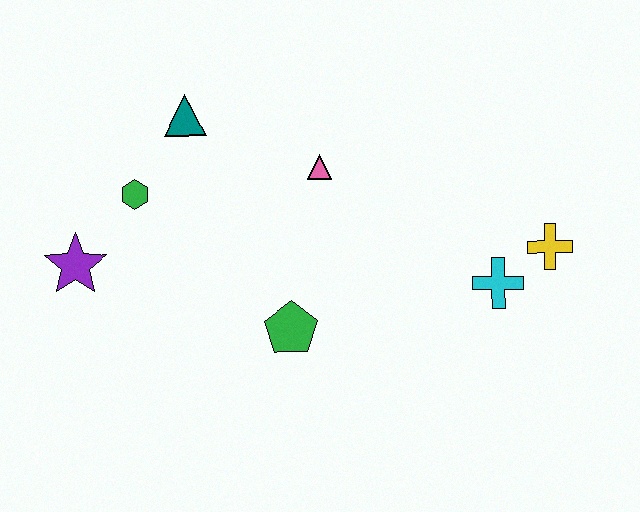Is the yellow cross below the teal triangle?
Yes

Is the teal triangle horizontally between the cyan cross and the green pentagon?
No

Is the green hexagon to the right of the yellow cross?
No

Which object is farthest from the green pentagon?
The yellow cross is farthest from the green pentagon.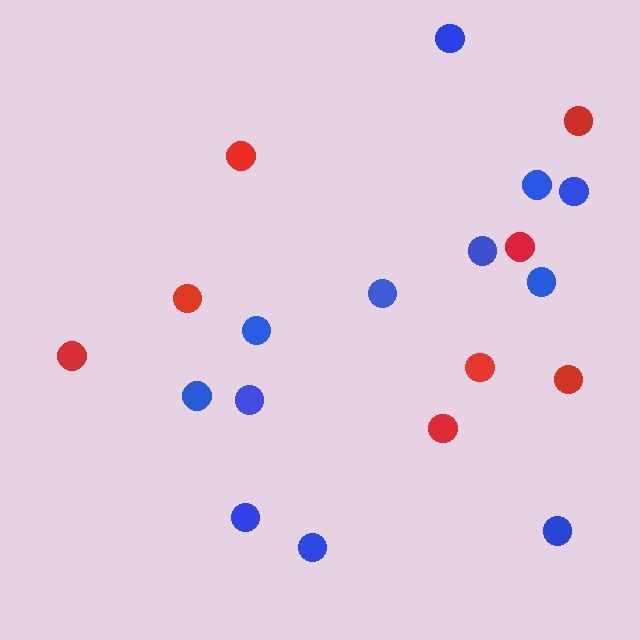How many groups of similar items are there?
There are 2 groups: one group of red circles (8) and one group of blue circles (12).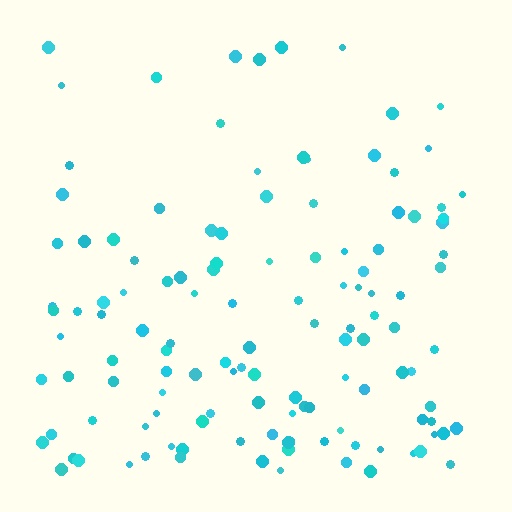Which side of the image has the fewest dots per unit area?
The top.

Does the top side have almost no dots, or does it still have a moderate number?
Still a moderate number, just noticeably fewer than the bottom.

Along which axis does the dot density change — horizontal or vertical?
Vertical.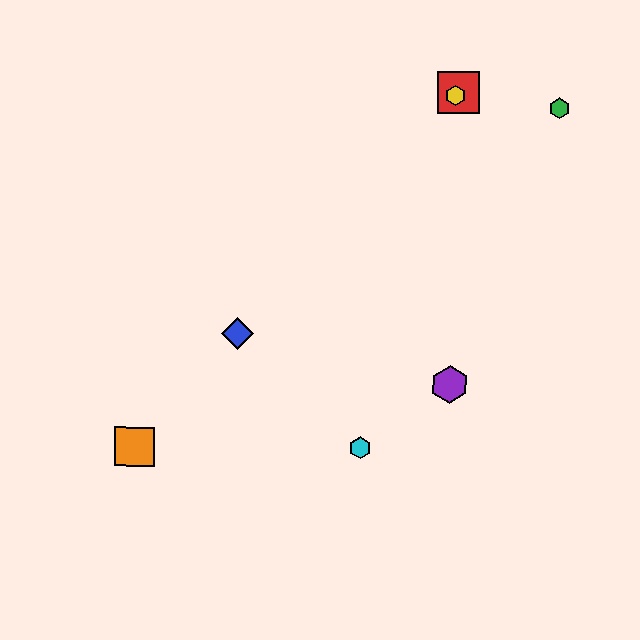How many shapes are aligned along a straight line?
4 shapes (the red square, the blue diamond, the yellow hexagon, the orange square) are aligned along a straight line.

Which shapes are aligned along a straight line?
The red square, the blue diamond, the yellow hexagon, the orange square are aligned along a straight line.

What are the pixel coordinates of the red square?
The red square is at (458, 92).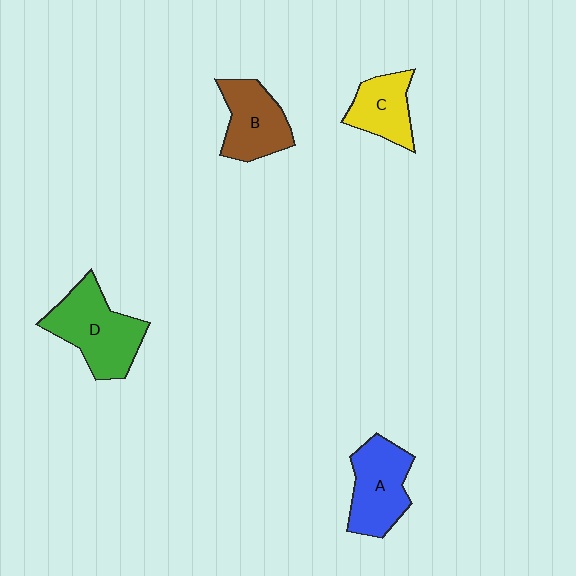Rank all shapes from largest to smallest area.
From largest to smallest: D (green), A (blue), B (brown), C (yellow).